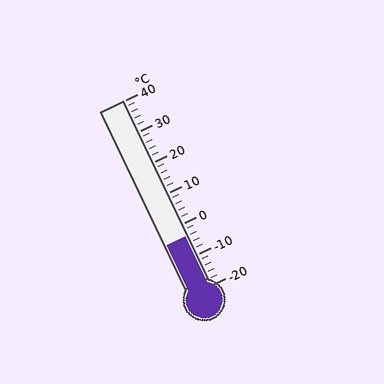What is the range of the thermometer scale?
The thermometer scale ranges from -20°C to 40°C.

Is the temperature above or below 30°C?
The temperature is below 30°C.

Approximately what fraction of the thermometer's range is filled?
The thermometer is filled to approximately 25% of its range.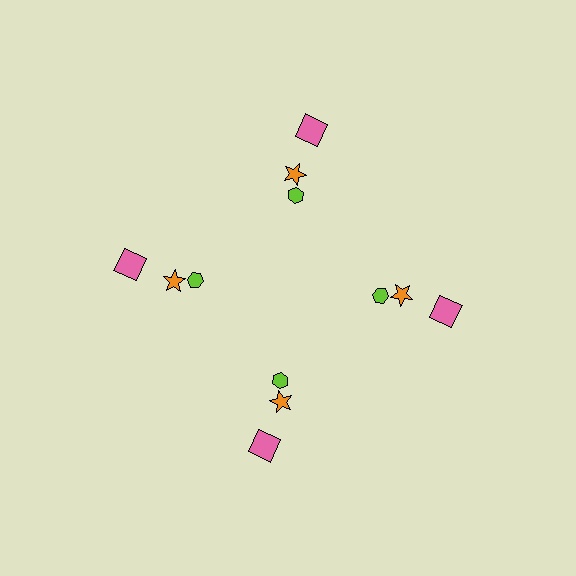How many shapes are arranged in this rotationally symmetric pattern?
There are 12 shapes, arranged in 4 groups of 3.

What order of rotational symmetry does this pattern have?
This pattern has 4-fold rotational symmetry.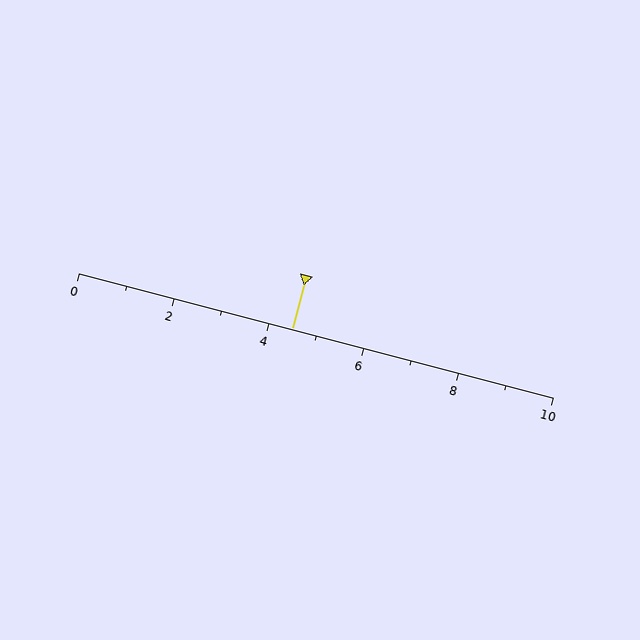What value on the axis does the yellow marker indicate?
The marker indicates approximately 4.5.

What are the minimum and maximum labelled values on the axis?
The axis runs from 0 to 10.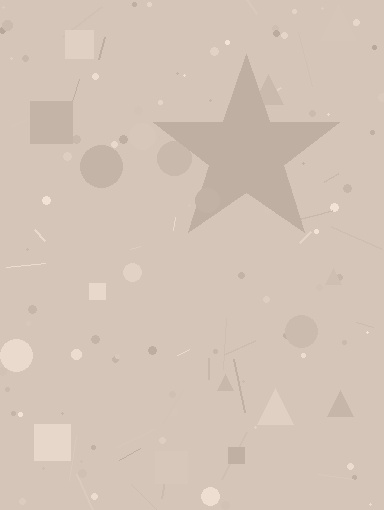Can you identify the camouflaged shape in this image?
The camouflaged shape is a star.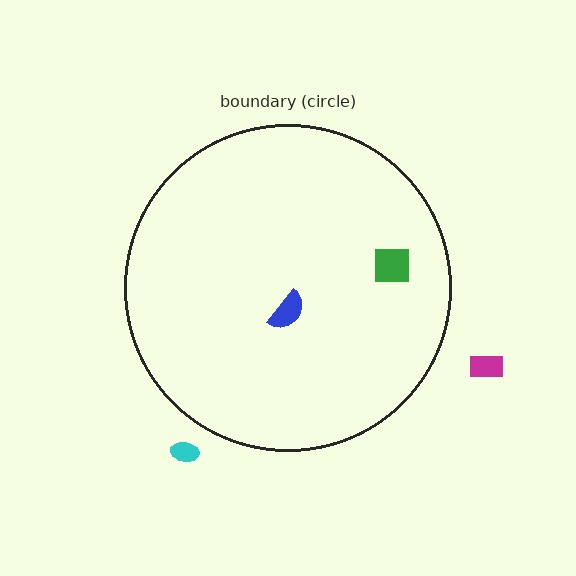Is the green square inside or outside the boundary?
Inside.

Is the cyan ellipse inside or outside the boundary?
Outside.